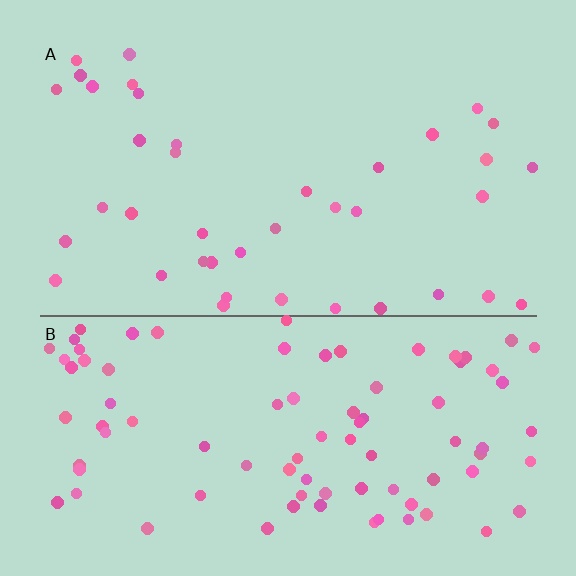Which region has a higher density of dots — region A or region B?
B (the bottom).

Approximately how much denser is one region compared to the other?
Approximately 2.3× — region B over region A.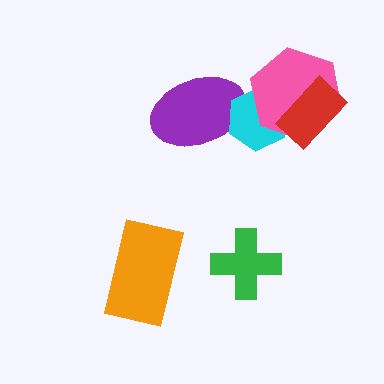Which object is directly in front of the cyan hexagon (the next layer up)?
The pink hexagon is directly in front of the cyan hexagon.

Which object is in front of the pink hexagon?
The red rectangle is in front of the pink hexagon.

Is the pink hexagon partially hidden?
Yes, it is partially covered by another shape.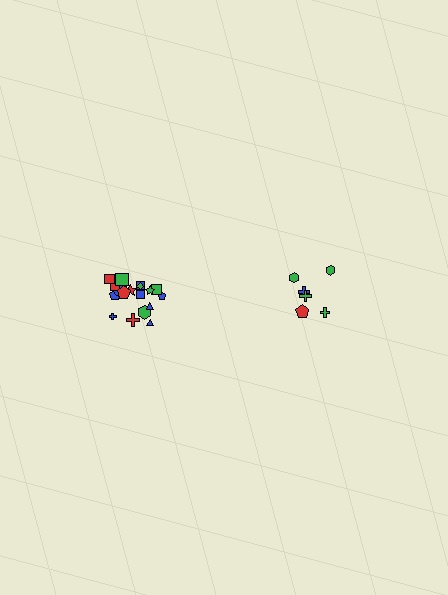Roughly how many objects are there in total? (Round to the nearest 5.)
Roughly 25 objects in total.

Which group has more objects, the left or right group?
The left group.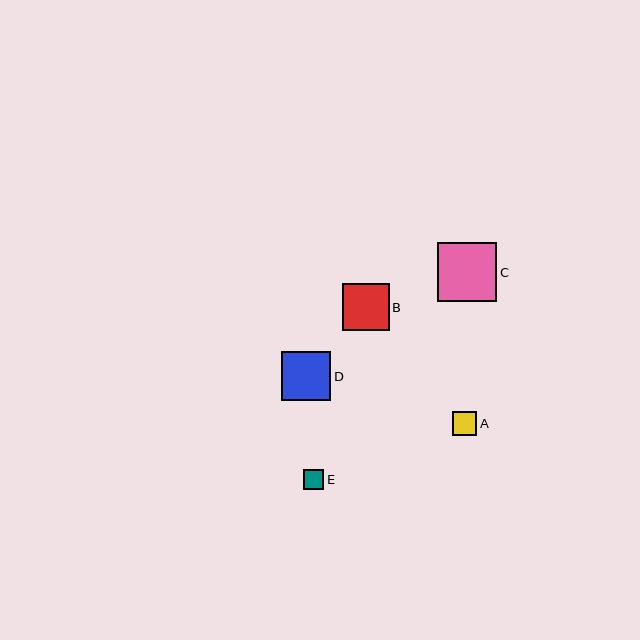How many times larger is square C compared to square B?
Square C is approximately 1.3 times the size of square B.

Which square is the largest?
Square C is the largest with a size of approximately 59 pixels.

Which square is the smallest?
Square E is the smallest with a size of approximately 20 pixels.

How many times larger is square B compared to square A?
Square B is approximately 2.0 times the size of square A.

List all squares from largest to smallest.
From largest to smallest: C, D, B, A, E.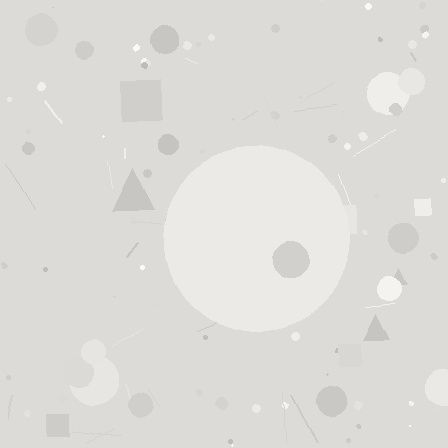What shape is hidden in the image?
A circle is hidden in the image.